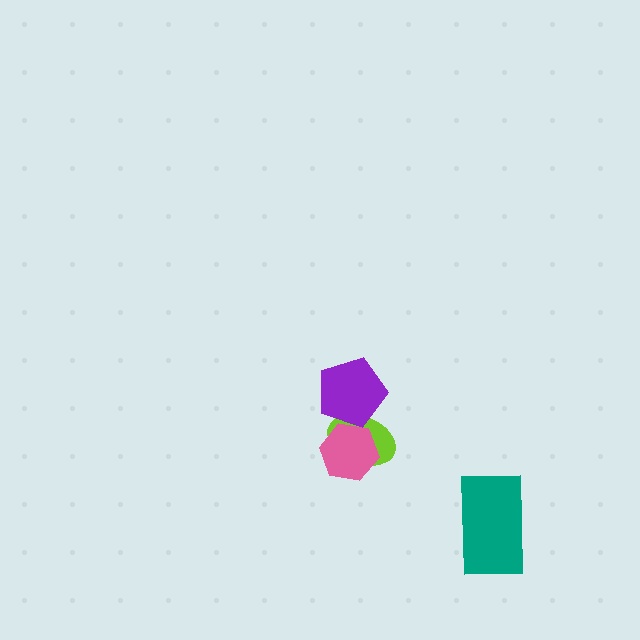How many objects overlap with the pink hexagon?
2 objects overlap with the pink hexagon.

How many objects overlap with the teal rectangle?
0 objects overlap with the teal rectangle.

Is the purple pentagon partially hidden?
No, no other shape covers it.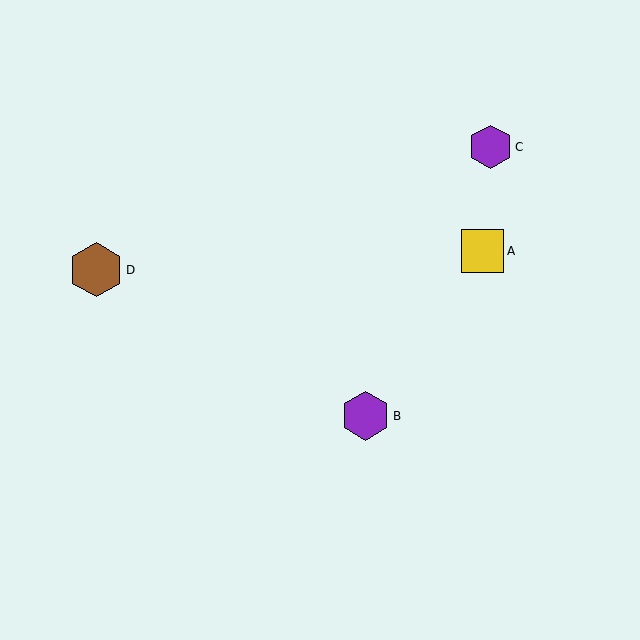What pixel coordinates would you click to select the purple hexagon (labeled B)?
Click at (365, 416) to select the purple hexagon B.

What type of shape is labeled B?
Shape B is a purple hexagon.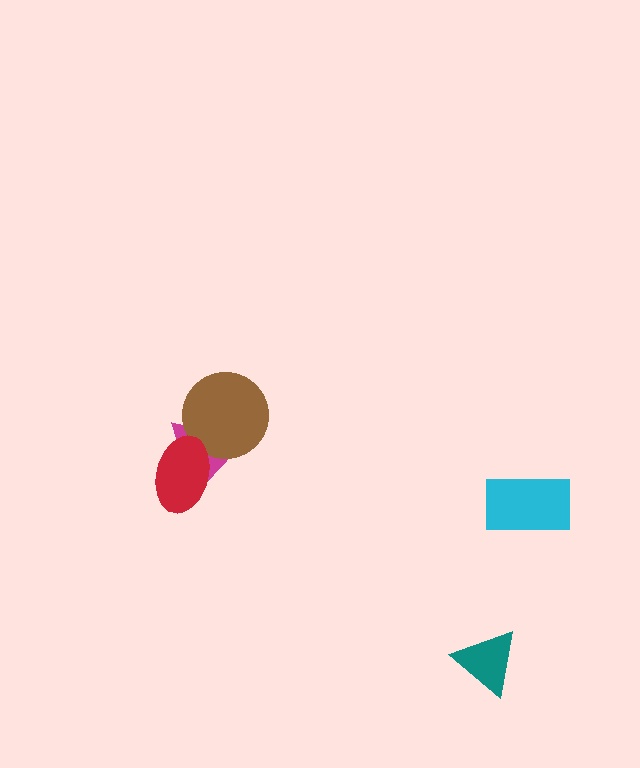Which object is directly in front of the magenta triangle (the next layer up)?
The brown circle is directly in front of the magenta triangle.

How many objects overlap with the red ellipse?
2 objects overlap with the red ellipse.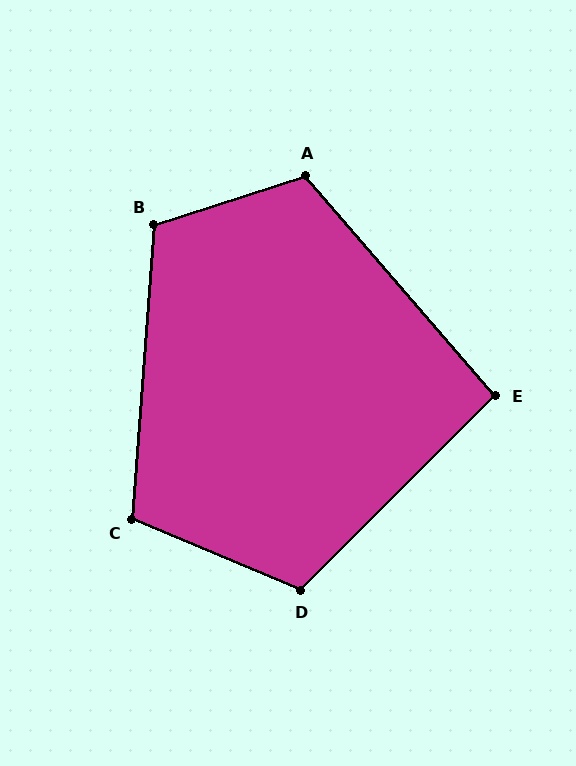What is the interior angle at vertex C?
Approximately 108 degrees (obtuse).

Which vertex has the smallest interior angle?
E, at approximately 94 degrees.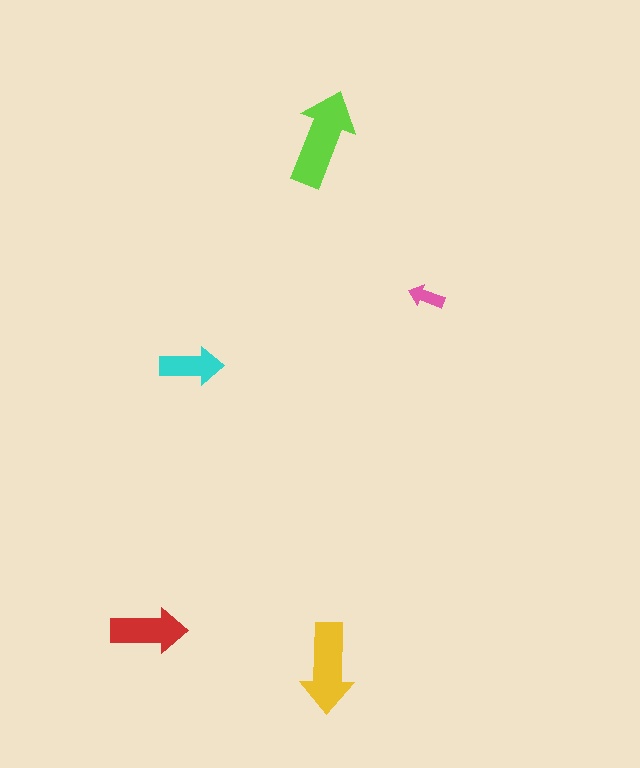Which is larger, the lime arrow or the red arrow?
The lime one.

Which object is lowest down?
The yellow arrow is bottommost.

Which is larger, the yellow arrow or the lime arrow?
The lime one.